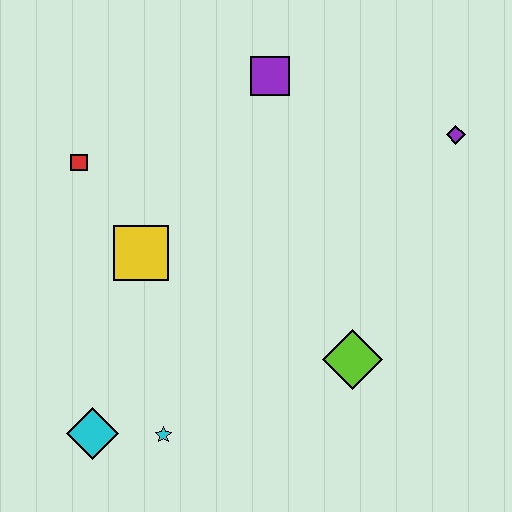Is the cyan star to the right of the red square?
Yes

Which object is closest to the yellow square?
The red square is closest to the yellow square.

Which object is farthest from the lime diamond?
The red square is farthest from the lime diamond.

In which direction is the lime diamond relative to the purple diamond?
The lime diamond is below the purple diamond.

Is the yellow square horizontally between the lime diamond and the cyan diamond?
Yes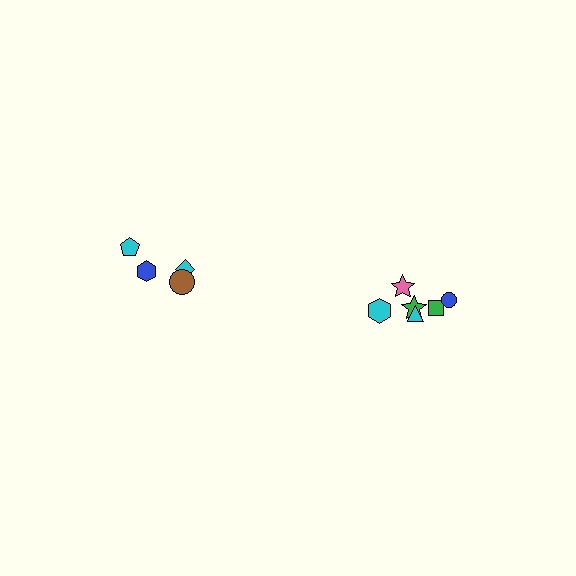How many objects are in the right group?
There are 6 objects.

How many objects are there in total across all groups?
There are 10 objects.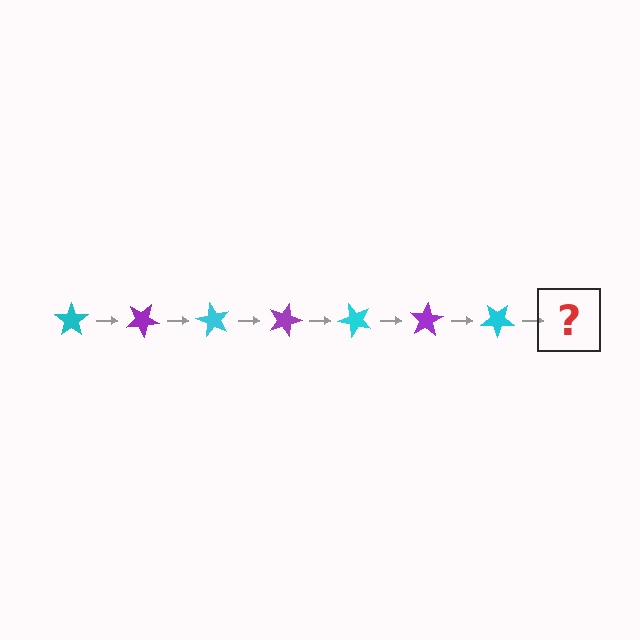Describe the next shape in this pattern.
It should be a purple star, rotated 210 degrees from the start.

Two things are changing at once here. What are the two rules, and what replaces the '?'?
The two rules are that it rotates 30 degrees each step and the color cycles through cyan and purple. The '?' should be a purple star, rotated 210 degrees from the start.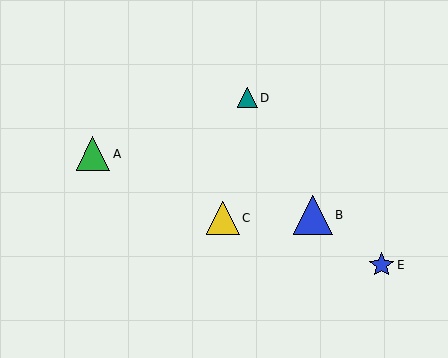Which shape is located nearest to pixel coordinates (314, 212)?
The blue triangle (labeled B) at (313, 215) is nearest to that location.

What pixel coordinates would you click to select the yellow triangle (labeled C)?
Click at (223, 218) to select the yellow triangle C.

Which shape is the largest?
The blue triangle (labeled B) is the largest.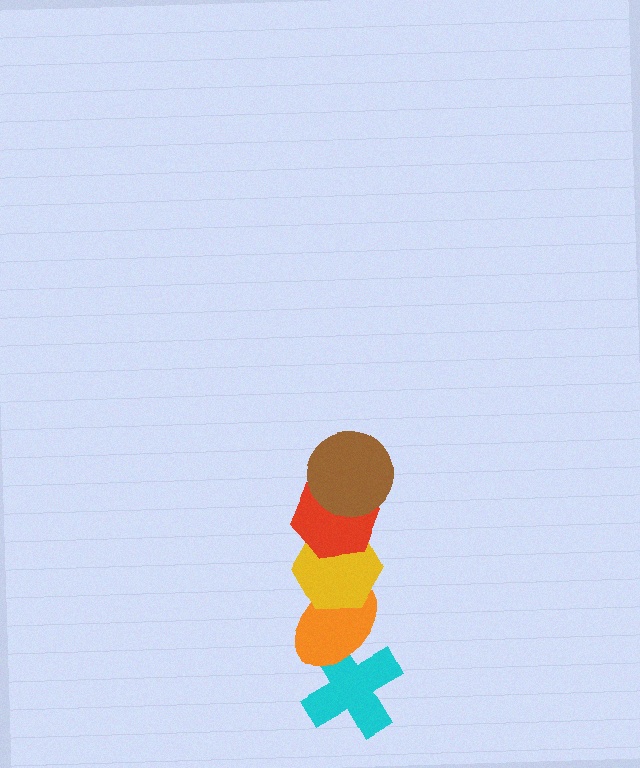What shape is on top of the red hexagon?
The brown circle is on top of the red hexagon.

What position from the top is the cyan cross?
The cyan cross is 5th from the top.